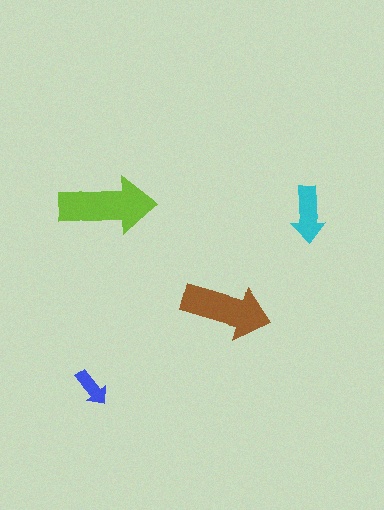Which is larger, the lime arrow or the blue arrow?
The lime one.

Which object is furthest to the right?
The cyan arrow is rightmost.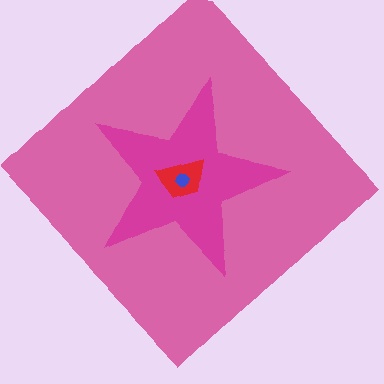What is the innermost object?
The blue circle.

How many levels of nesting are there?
4.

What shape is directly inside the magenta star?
The red trapezoid.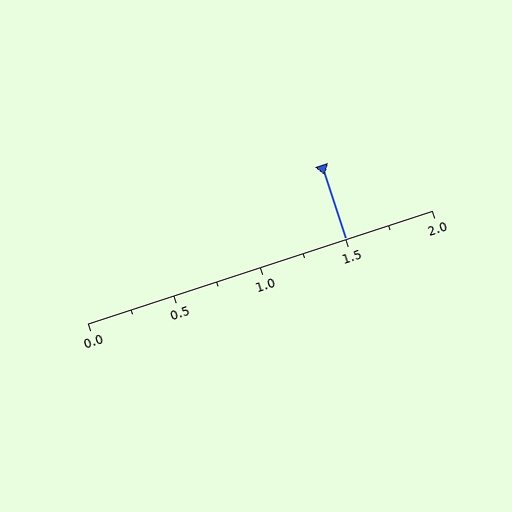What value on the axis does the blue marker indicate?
The marker indicates approximately 1.5.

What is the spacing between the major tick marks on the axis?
The major ticks are spaced 0.5 apart.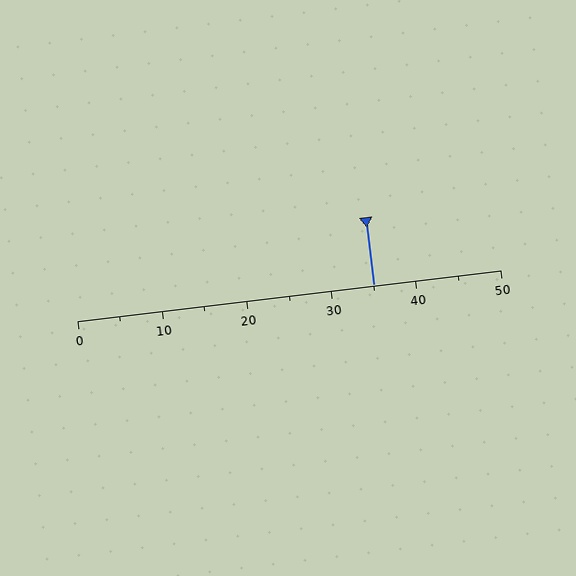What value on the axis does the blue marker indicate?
The marker indicates approximately 35.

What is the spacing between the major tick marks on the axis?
The major ticks are spaced 10 apart.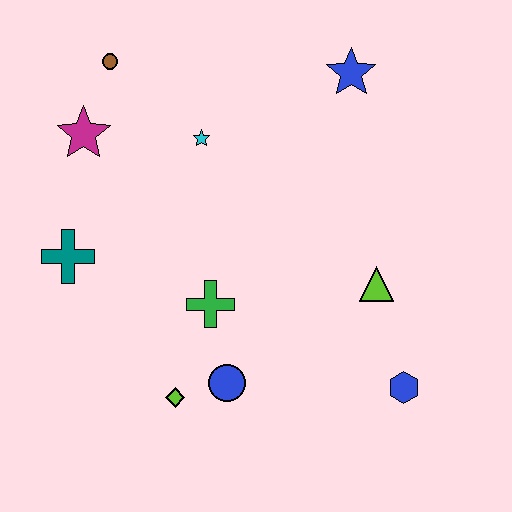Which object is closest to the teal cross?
The magenta star is closest to the teal cross.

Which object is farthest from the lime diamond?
The blue star is farthest from the lime diamond.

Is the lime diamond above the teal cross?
No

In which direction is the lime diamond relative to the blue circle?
The lime diamond is to the left of the blue circle.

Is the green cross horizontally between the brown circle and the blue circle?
Yes